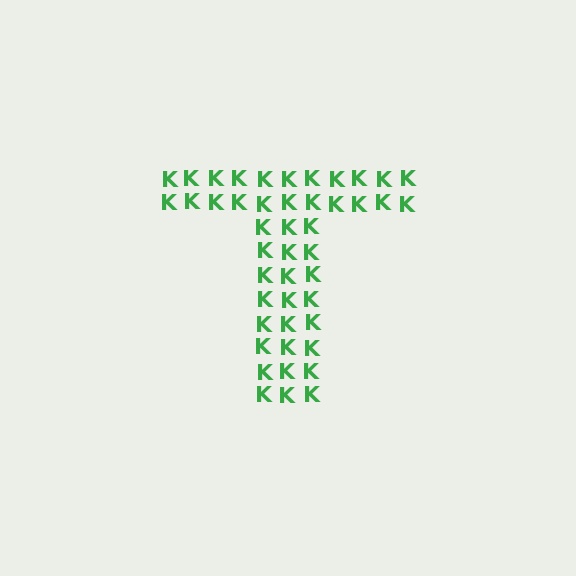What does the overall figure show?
The overall figure shows the letter T.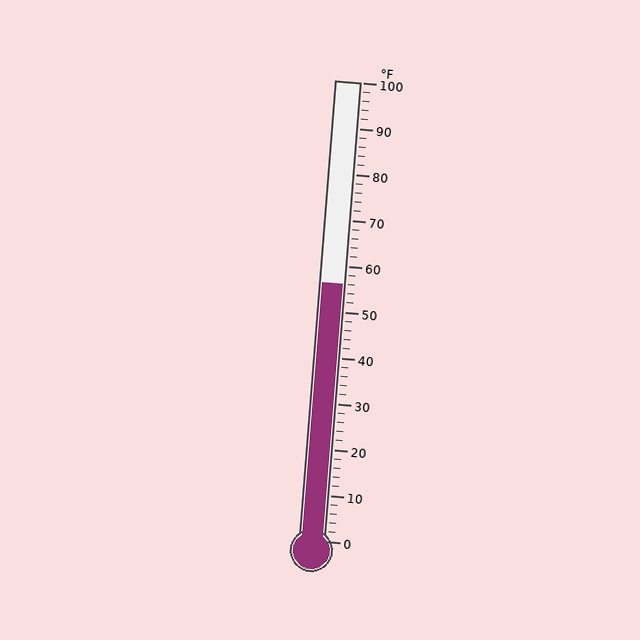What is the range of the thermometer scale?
The thermometer scale ranges from 0°F to 100°F.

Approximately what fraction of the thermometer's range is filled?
The thermometer is filled to approximately 55% of its range.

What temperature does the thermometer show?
The thermometer shows approximately 56°F.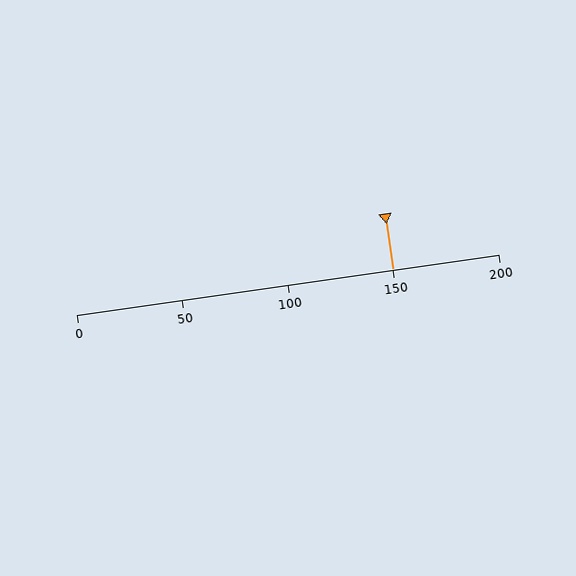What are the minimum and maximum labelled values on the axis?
The axis runs from 0 to 200.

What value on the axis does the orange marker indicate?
The marker indicates approximately 150.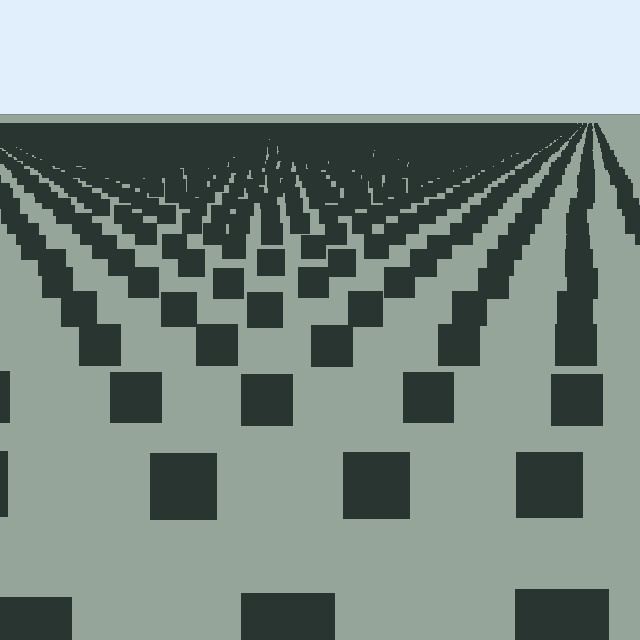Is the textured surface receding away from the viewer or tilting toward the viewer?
The surface is receding away from the viewer. Texture elements get smaller and denser toward the top.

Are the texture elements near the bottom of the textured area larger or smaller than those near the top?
Larger. Near the bottom, elements are closer to the viewer and appear at a bigger on-screen size.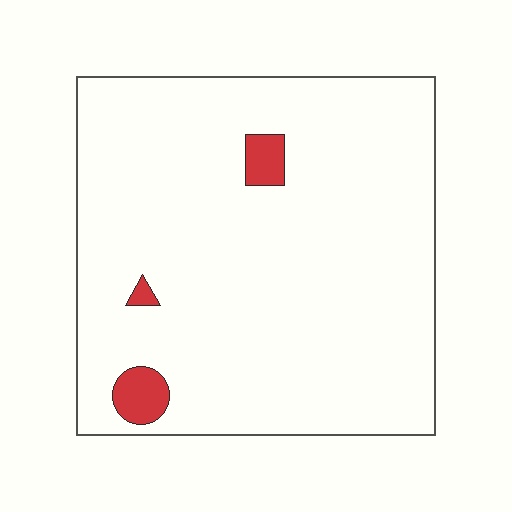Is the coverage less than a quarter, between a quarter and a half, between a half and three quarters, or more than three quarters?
Less than a quarter.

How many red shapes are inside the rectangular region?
3.